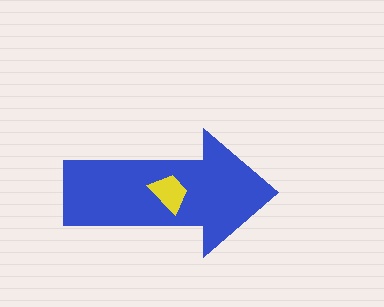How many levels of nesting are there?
2.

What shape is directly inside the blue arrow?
The yellow trapezoid.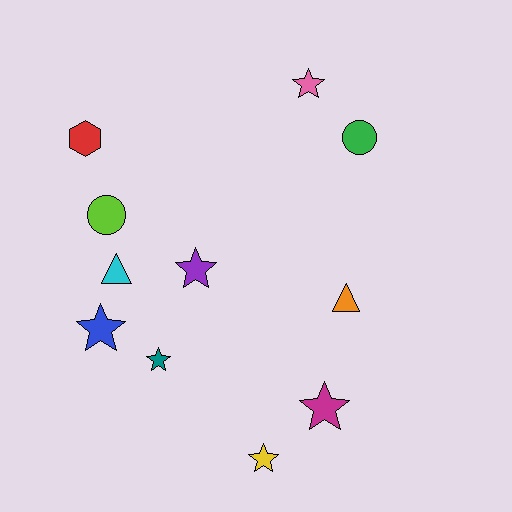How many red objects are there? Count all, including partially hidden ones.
There is 1 red object.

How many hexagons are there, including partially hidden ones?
There is 1 hexagon.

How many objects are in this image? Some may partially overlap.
There are 11 objects.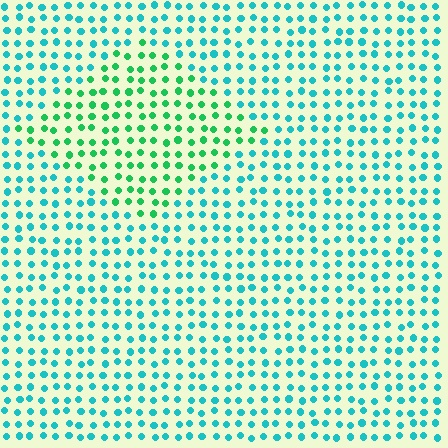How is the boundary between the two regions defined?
The boundary is defined purely by a slight shift in hue (about 40 degrees). Spacing, size, and orientation are identical on both sides.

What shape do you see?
I see a diamond.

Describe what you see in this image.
The image is filled with small cyan elements in a uniform arrangement. A diamond-shaped region is visible where the elements are tinted to a slightly different hue, forming a subtle color boundary.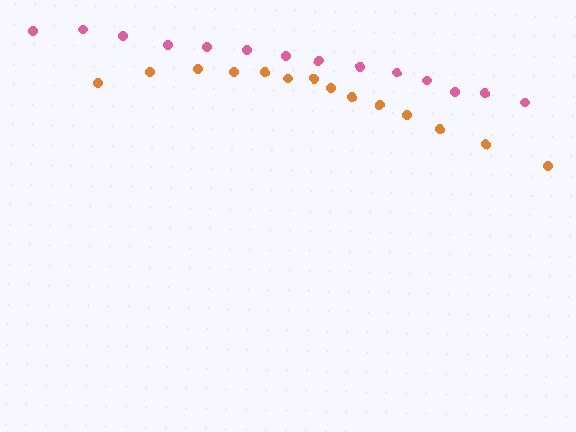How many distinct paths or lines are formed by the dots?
There are 2 distinct paths.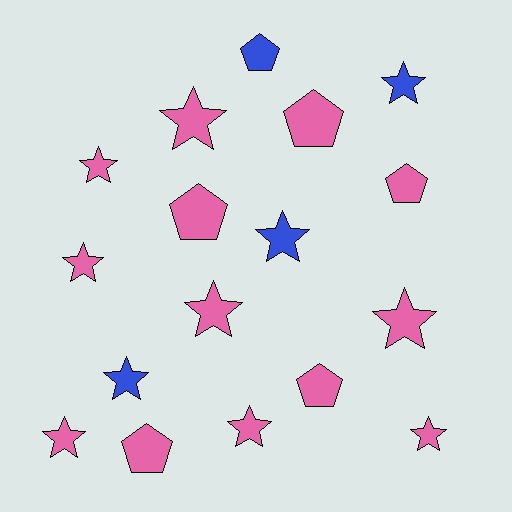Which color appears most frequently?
Pink, with 13 objects.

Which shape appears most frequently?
Star, with 11 objects.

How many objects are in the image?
There are 17 objects.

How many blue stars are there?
There are 3 blue stars.